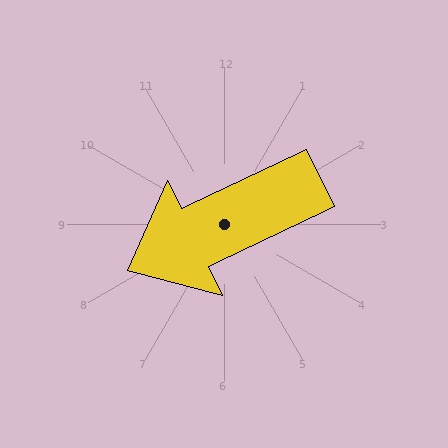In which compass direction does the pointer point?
Southwest.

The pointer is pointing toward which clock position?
Roughly 8 o'clock.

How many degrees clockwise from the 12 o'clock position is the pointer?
Approximately 244 degrees.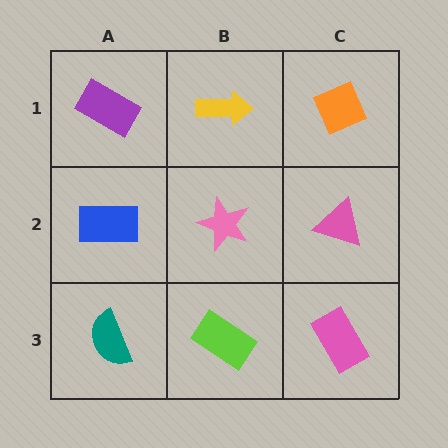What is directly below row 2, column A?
A teal semicircle.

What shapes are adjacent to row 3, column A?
A blue rectangle (row 2, column A), a lime rectangle (row 3, column B).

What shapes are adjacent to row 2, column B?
A yellow arrow (row 1, column B), a lime rectangle (row 3, column B), a blue rectangle (row 2, column A), a pink triangle (row 2, column C).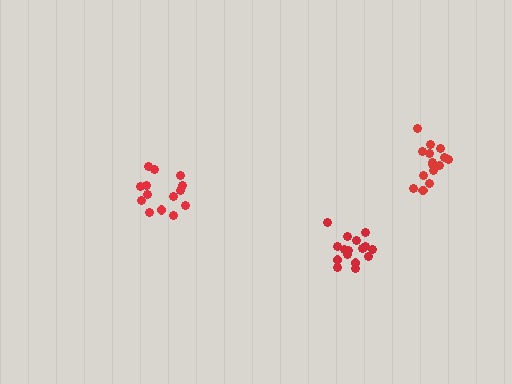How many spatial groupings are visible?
There are 3 spatial groupings.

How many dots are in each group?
Group 1: 16 dots, Group 2: 14 dots, Group 3: 15 dots (45 total).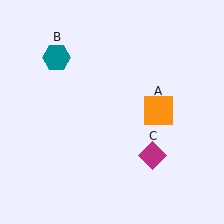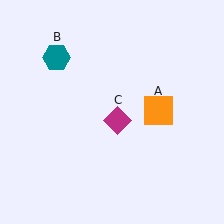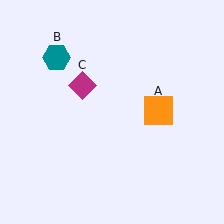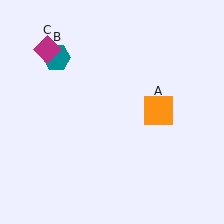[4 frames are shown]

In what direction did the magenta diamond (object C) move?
The magenta diamond (object C) moved up and to the left.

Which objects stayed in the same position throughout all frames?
Orange square (object A) and teal hexagon (object B) remained stationary.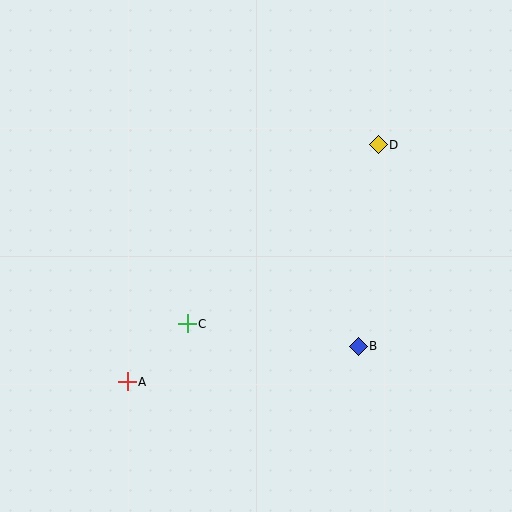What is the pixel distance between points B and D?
The distance between B and D is 202 pixels.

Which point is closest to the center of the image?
Point C at (187, 324) is closest to the center.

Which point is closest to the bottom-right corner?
Point B is closest to the bottom-right corner.